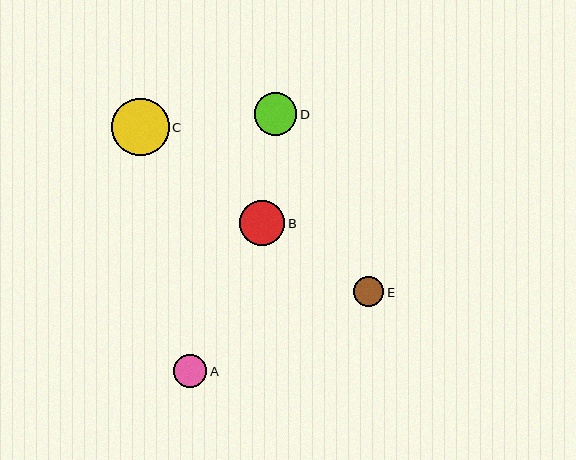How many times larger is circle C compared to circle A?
Circle C is approximately 1.7 times the size of circle A.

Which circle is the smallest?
Circle E is the smallest with a size of approximately 30 pixels.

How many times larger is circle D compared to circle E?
Circle D is approximately 1.4 times the size of circle E.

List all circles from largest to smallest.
From largest to smallest: C, B, D, A, E.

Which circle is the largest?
Circle C is the largest with a size of approximately 57 pixels.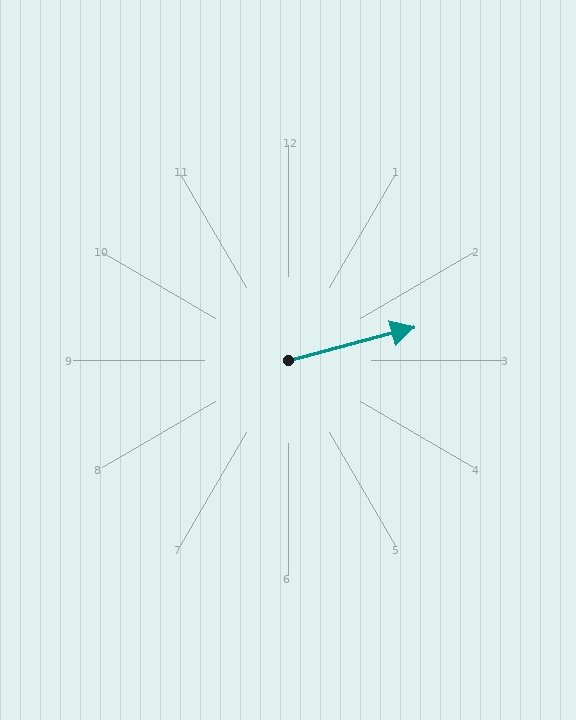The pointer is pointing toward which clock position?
Roughly 3 o'clock.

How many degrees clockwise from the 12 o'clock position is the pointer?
Approximately 75 degrees.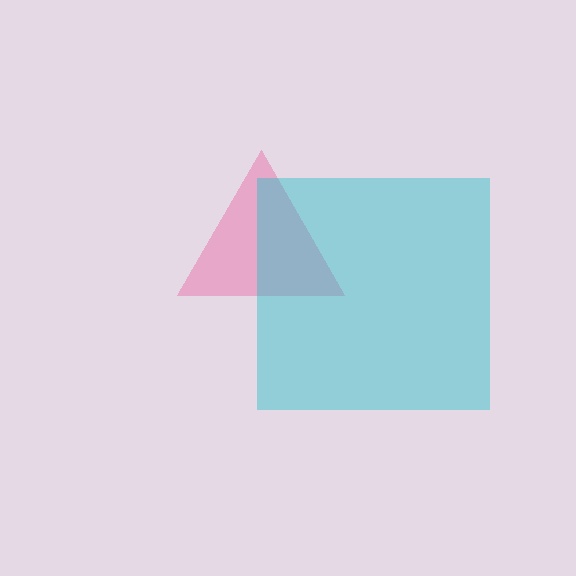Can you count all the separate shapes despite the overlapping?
Yes, there are 2 separate shapes.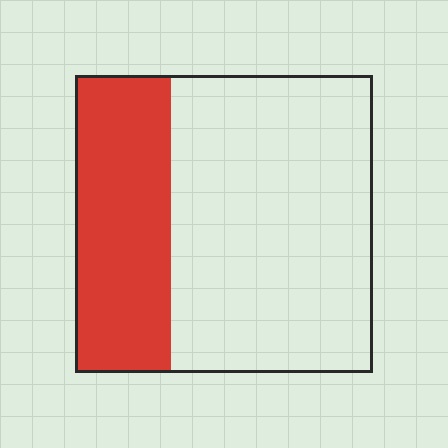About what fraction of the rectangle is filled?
About one third (1/3).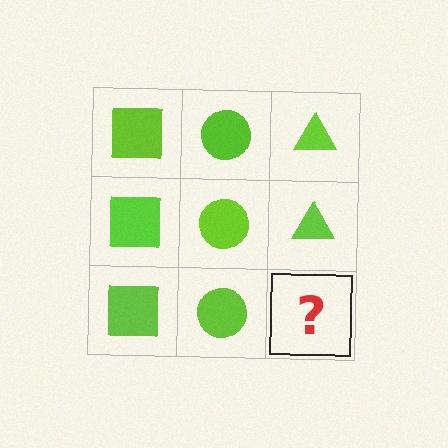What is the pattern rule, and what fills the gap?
The rule is that each column has a consistent shape. The gap should be filled with a lime triangle.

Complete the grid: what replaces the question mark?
The question mark should be replaced with a lime triangle.